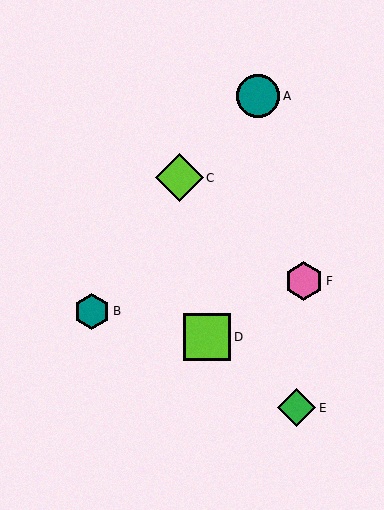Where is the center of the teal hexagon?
The center of the teal hexagon is at (92, 311).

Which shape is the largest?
The lime diamond (labeled C) is the largest.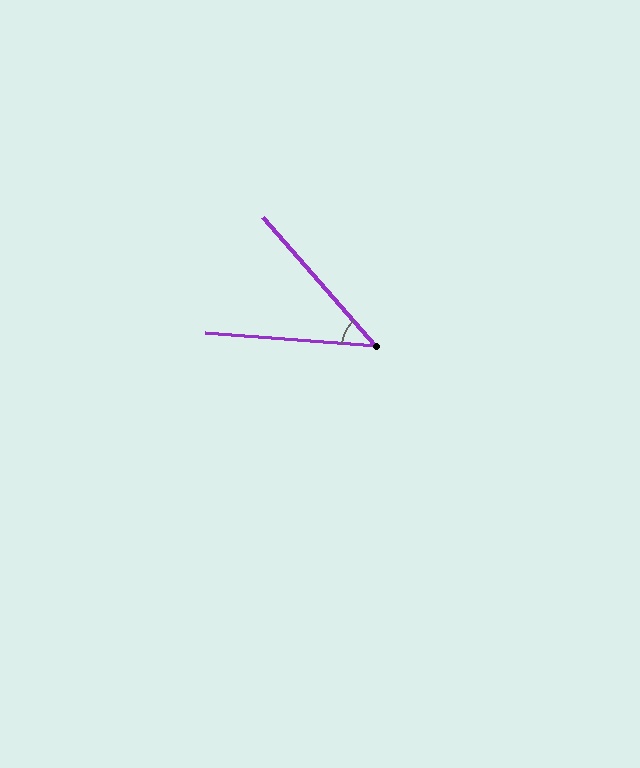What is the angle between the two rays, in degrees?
Approximately 44 degrees.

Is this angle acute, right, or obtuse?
It is acute.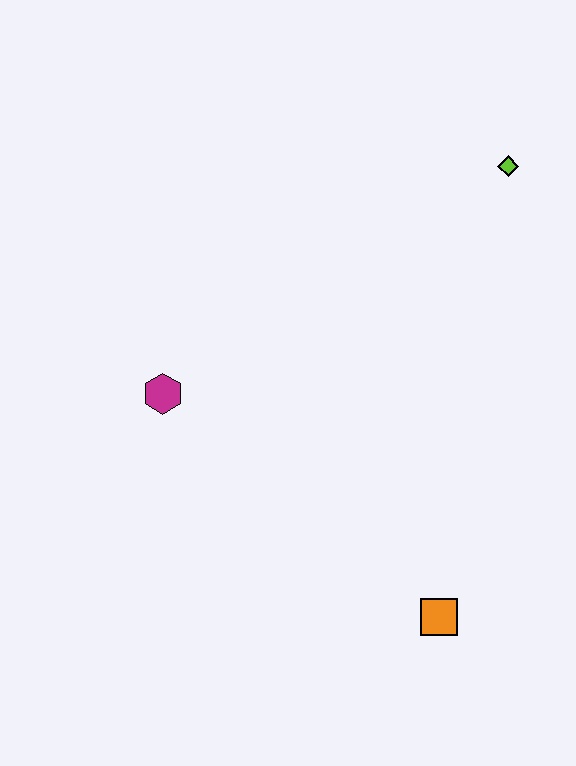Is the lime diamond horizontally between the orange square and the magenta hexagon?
No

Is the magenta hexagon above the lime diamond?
No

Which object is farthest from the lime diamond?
The orange square is farthest from the lime diamond.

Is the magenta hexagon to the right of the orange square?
No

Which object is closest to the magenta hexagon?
The orange square is closest to the magenta hexagon.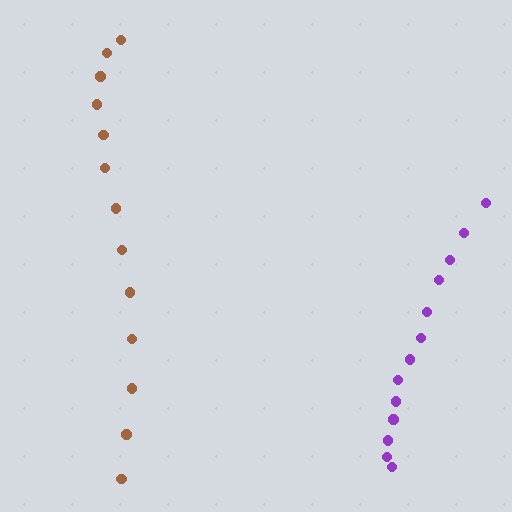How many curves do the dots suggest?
There are 2 distinct paths.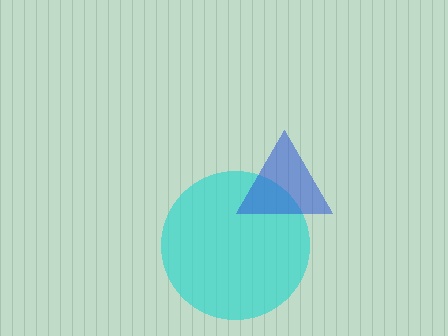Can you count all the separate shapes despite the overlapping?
Yes, there are 2 separate shapes.